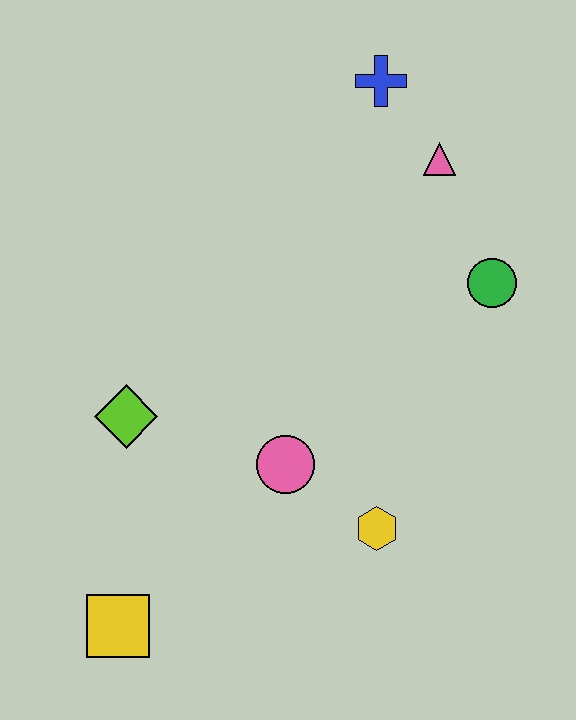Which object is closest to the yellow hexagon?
The pink circle is closest to the yellow hexagon.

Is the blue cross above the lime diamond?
Yes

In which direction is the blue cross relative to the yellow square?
The blue cross is above the yellow square.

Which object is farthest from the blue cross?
The yellow square is farthest from the blue cross.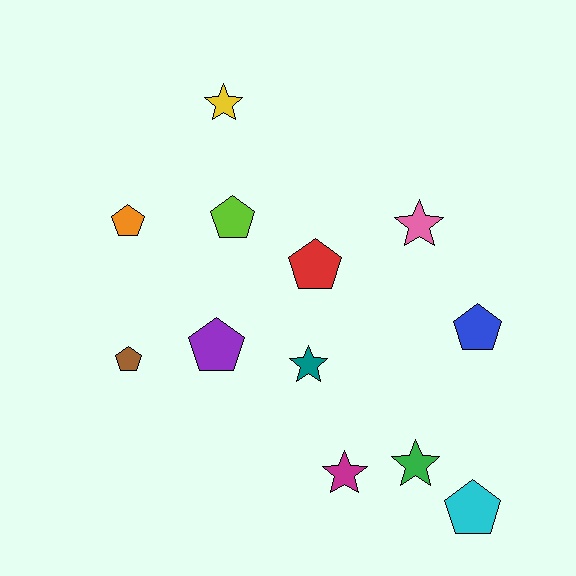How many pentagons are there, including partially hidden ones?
There are 7 pentagons.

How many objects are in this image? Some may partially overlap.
There are 12 objects.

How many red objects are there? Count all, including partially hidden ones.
There is 1 red object.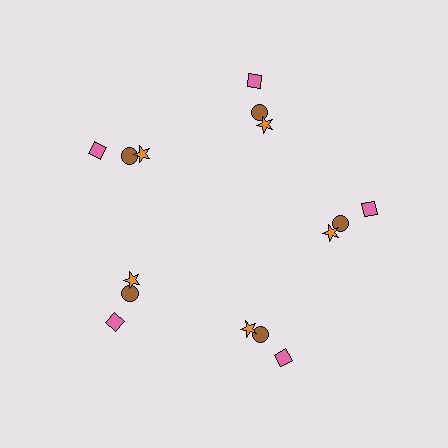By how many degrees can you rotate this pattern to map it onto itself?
The pattern maps onto itself every 72 degrees of rotation.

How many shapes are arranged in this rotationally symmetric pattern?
There are 15 shapes, arranged in 5 groups of 3.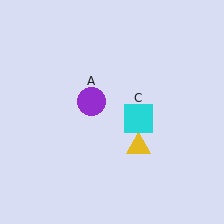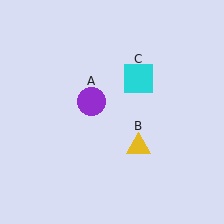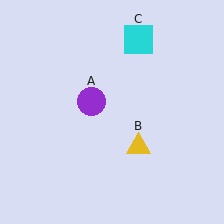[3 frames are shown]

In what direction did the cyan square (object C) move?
The cyan square (object C) moved up.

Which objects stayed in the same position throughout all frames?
Purple circle (object A) and yellow triangle (object B) remained stationary.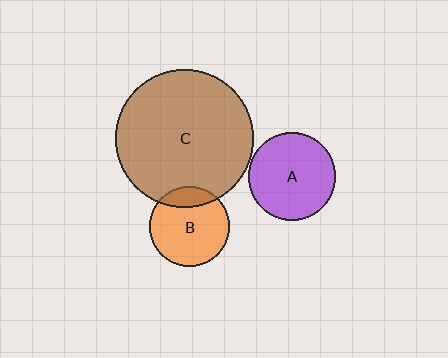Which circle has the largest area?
Circle C (brown).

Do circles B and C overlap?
Yes.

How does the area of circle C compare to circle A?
Approximately 2.5 times.